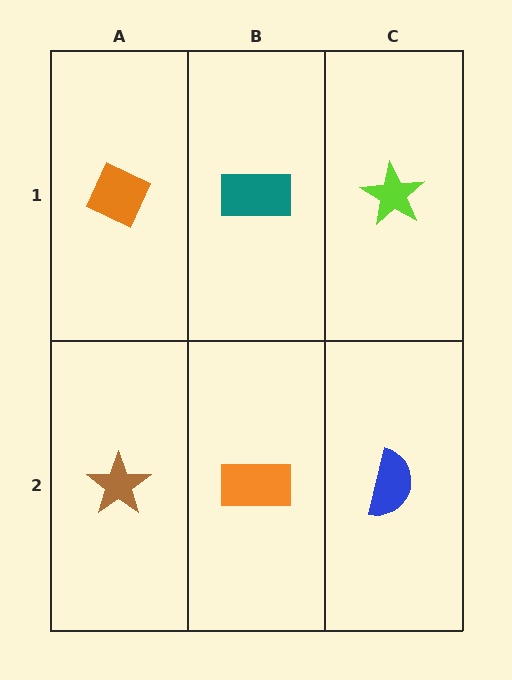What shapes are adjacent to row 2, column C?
A lime star (row 1, column C), an orange rectangle (row 2, column B).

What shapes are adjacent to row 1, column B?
An orange rectangle (row 2, column B), an orange diamond (row 1, column A), a lime star (row 1, column C).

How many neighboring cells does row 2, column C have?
2.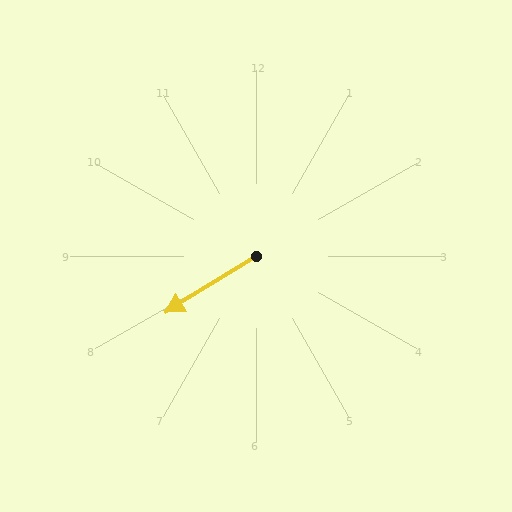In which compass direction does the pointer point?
Southwest.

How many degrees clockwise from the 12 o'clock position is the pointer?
Approximately 238 degrees.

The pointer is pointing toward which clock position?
Roughly 8 o'clock.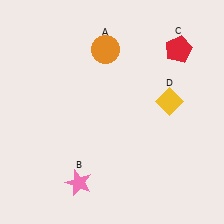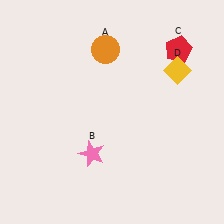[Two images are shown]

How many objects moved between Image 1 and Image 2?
2 objects moved between the two images.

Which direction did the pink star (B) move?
The pink star (B) moved up.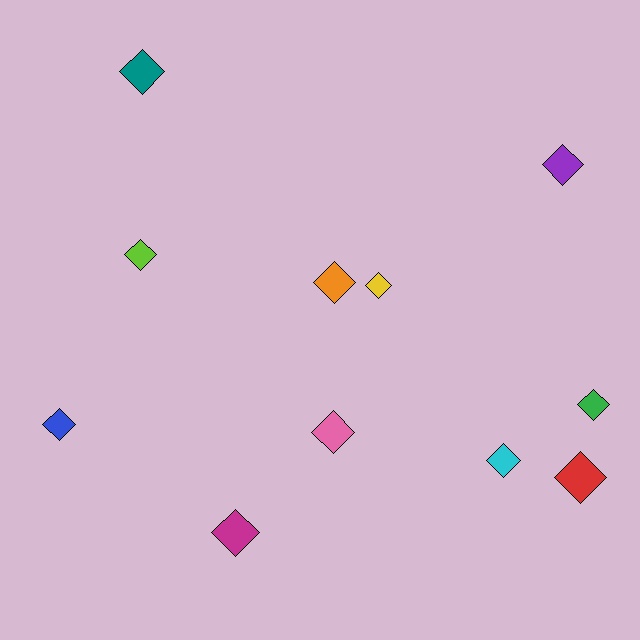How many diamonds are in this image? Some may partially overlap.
There are 11 diamonds.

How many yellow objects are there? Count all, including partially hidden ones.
There is 1 yellow object.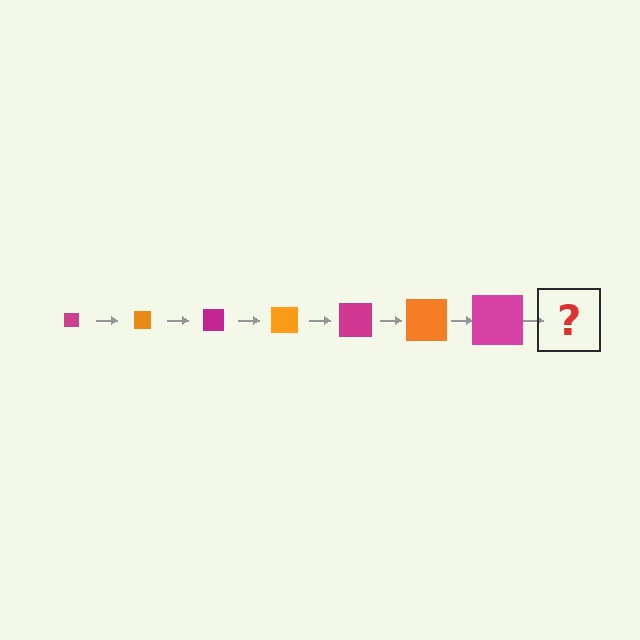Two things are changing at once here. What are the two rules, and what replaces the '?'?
The two rules are that the square grows larger each step and the color cycles through magenta and orange. The '?' should be an orange square, larger than the previous one.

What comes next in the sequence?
The next element should be an orange square, larger than the previous one.